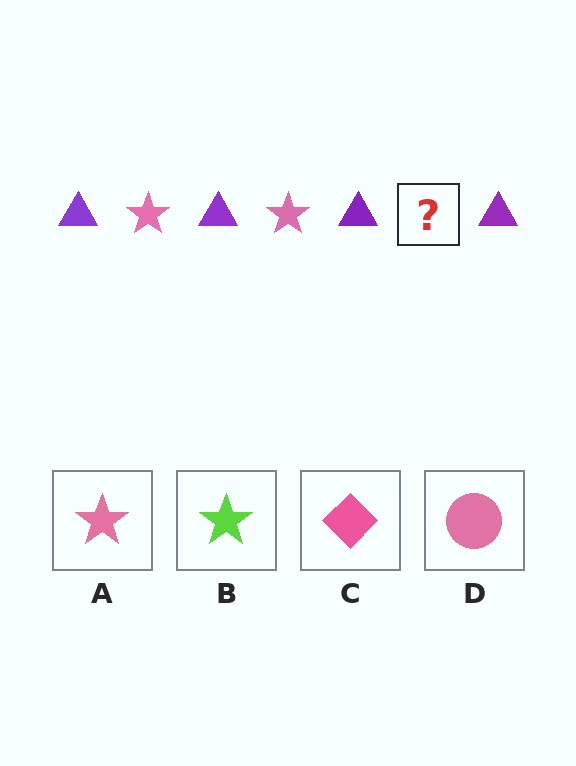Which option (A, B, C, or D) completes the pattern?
A.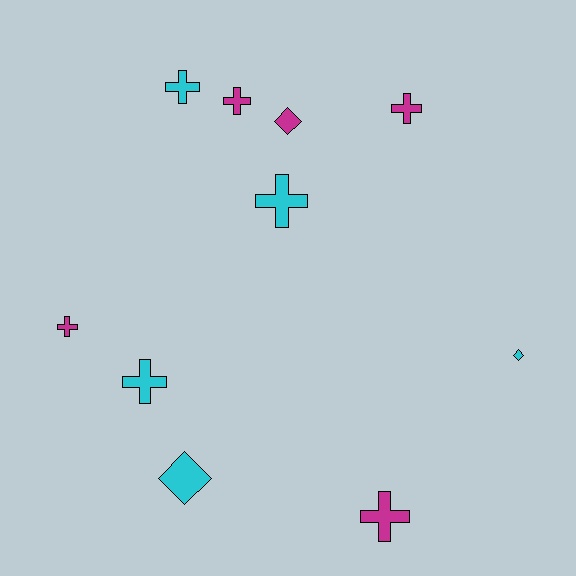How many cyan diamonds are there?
There are 2 cyan diamonds.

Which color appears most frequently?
Cyan, with 5 objects.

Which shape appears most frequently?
Cross, with 7 objects.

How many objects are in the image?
There are 10 objects.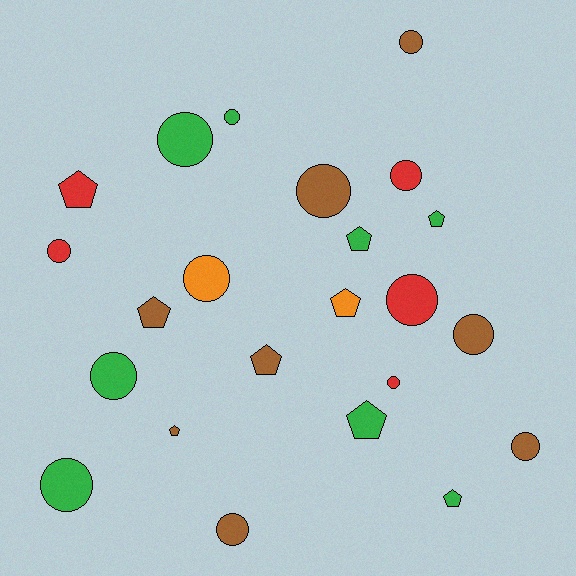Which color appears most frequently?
Green, with 8 objects.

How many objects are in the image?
There are 23 objects.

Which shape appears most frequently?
Circle, with 14 objects.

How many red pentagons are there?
There is 1 red pentagon.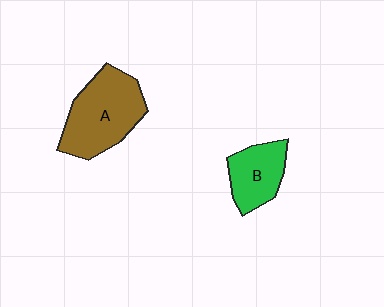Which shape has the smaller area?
Shape B (green).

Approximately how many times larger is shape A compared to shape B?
Approximately 1.7 times.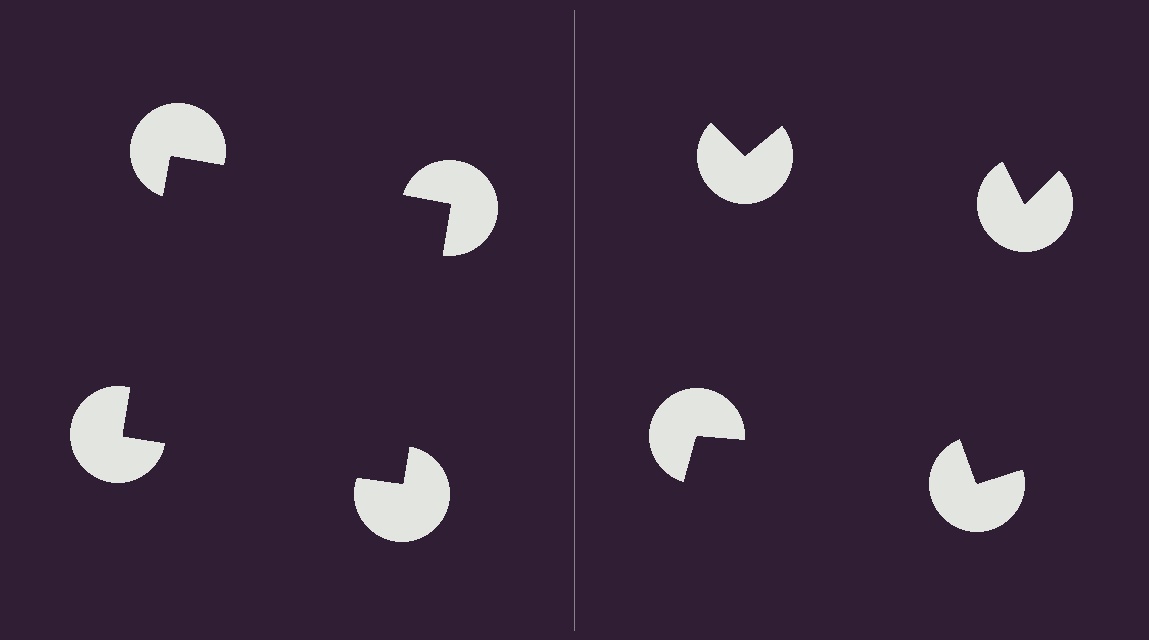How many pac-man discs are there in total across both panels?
8 — 4 on each side.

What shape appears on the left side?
An illusory square.